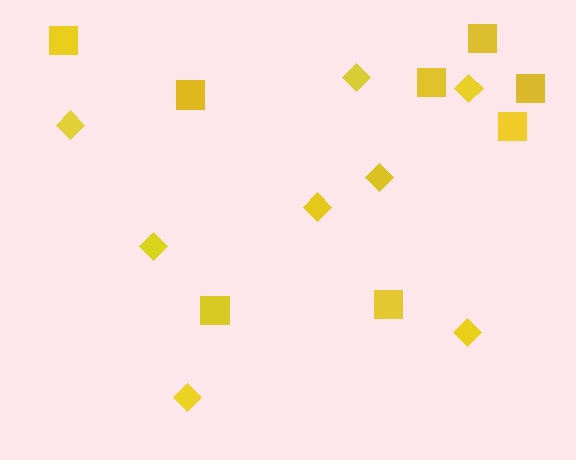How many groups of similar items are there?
There are 2 groups: one group of squares (8) and one group of diamonds (8).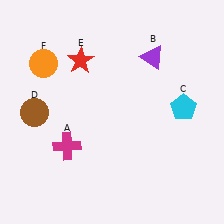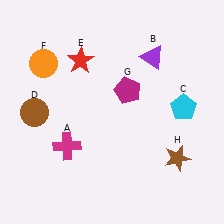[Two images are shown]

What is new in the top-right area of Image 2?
A magenta pentagon (G) was added in the top-right area of Image 2.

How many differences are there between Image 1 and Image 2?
There are 2 differences between the two images.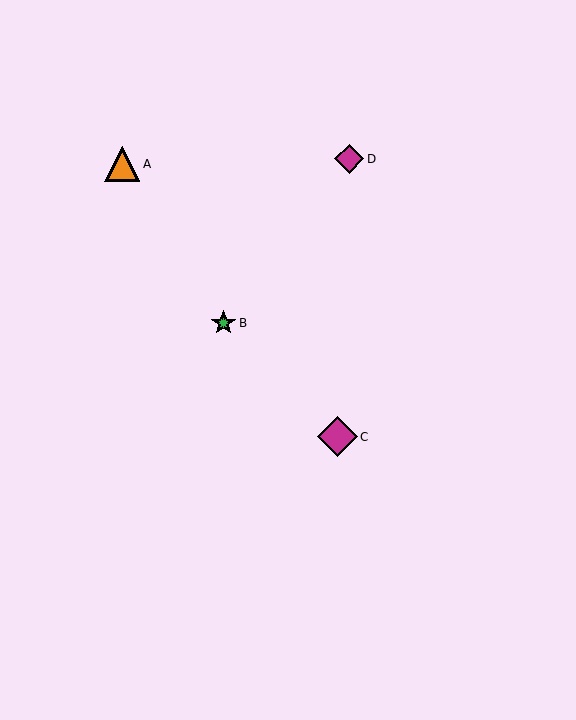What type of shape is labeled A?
Shape A is an orange triangle.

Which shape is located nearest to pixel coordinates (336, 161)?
The magenta diamond (labeled D) at (349, 159) is nearest to that location.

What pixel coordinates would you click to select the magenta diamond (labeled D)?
Click at (349, 159) to select the magenta diamond D.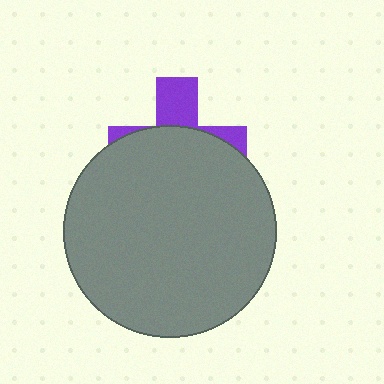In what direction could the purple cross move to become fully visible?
The purple cross could move up. That would shift it out from behind the gray circle entirely.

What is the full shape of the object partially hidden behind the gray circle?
The partially hidden object is a purple cross.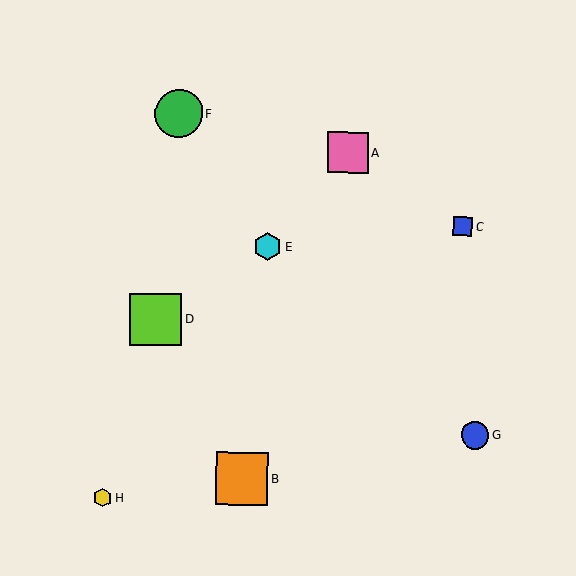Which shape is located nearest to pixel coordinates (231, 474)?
The orange square (labeled B) at (242, 479) is nearest to that location.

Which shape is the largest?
The orange square (labeled B) is the largest.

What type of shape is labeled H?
Shape H is a yellow hexagon.